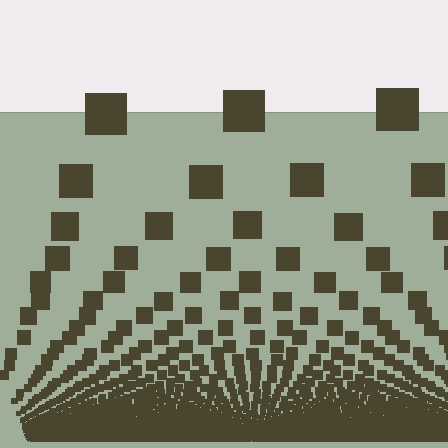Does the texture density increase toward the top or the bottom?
Density increases toward the bottom.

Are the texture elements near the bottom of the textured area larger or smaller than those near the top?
Smaller. The gradient is inverted — elements near the bottom are smaller and denser.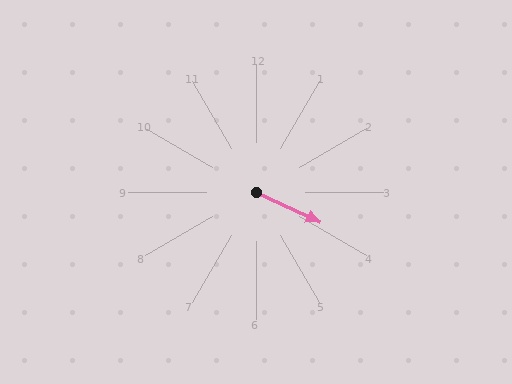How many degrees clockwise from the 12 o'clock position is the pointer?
Approximately 115 degrees.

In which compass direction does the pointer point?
Southeast.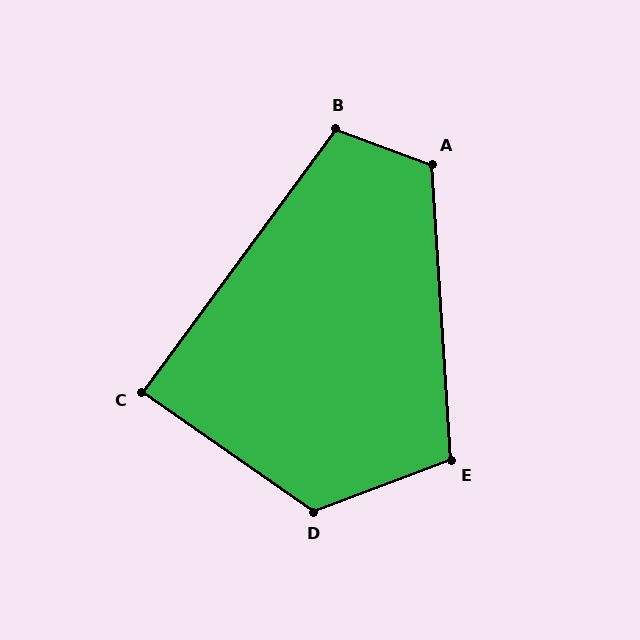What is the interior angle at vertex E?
Approximately 107 degrees (obtuse).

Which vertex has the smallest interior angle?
C, at approximately 89 degrees.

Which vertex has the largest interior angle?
D, at approximately 124 degrees.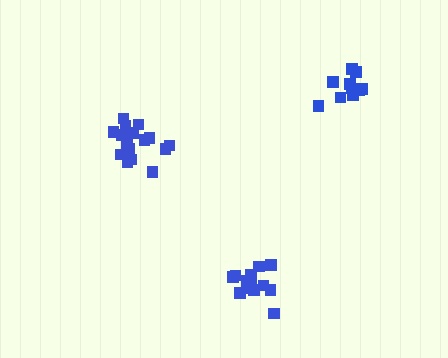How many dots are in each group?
Group 1: 14 dots, Group 2: 16 dots, Group 3: 10 dots (40 total).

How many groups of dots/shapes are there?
There are 3 groups.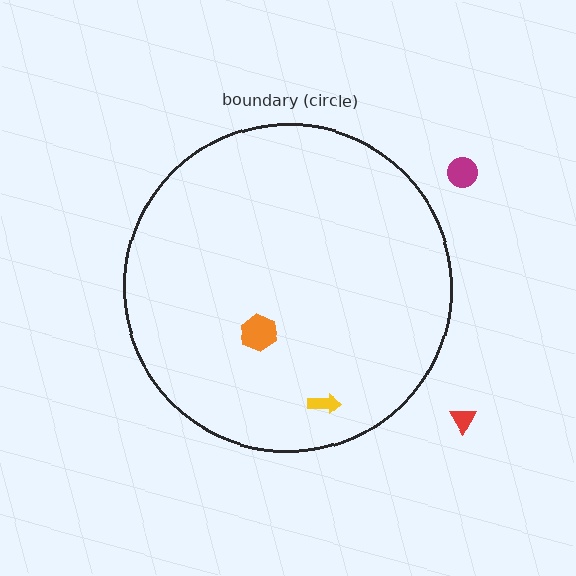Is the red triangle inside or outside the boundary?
Outside.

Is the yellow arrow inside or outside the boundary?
Inside.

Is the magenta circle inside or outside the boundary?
Outside.